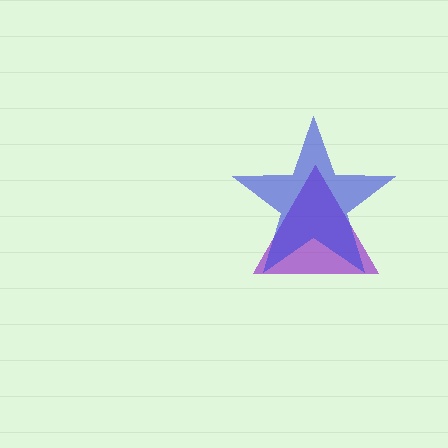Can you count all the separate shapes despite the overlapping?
Yes, there are 2 separate shapes.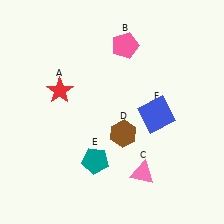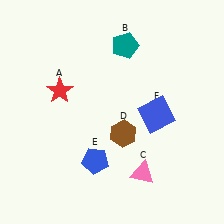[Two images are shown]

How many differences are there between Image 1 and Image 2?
There are 2 differences between the two images.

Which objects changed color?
B changed from pink to teal. E changed from teal to blue.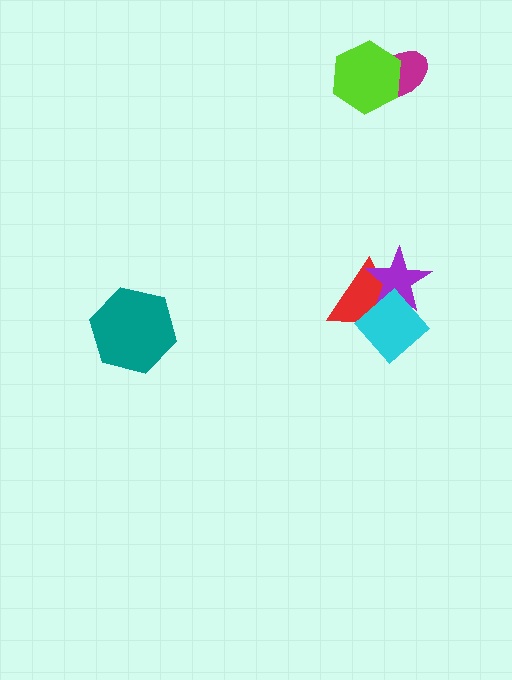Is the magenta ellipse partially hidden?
Yes, it is partially covered by another shape.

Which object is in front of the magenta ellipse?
The lime hexagon is in front of the magenta ellipse.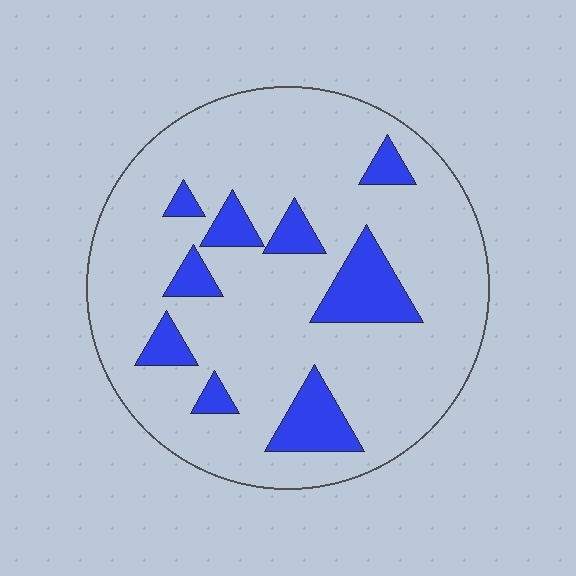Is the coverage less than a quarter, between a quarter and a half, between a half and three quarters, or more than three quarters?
Less than a quarter.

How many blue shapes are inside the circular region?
9.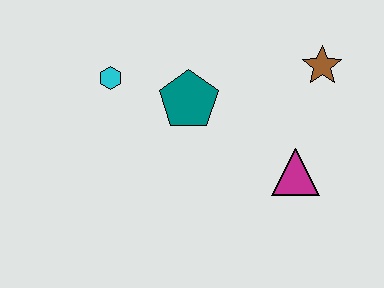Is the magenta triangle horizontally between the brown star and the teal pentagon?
Yes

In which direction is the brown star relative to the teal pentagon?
The brown star is to the right of the teal pentagon.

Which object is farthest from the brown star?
The cyan hexagon is farthest from the brown star.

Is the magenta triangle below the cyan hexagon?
Yes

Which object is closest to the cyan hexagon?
The teal pentagon is closest to the cyan hexagon.